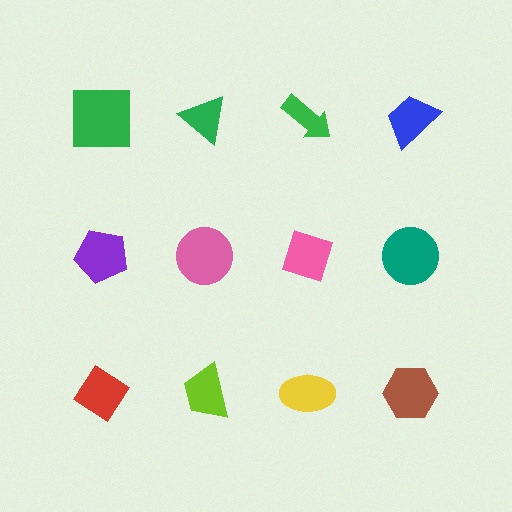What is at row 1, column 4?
A blue trapezoid.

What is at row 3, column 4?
A brown hexagon.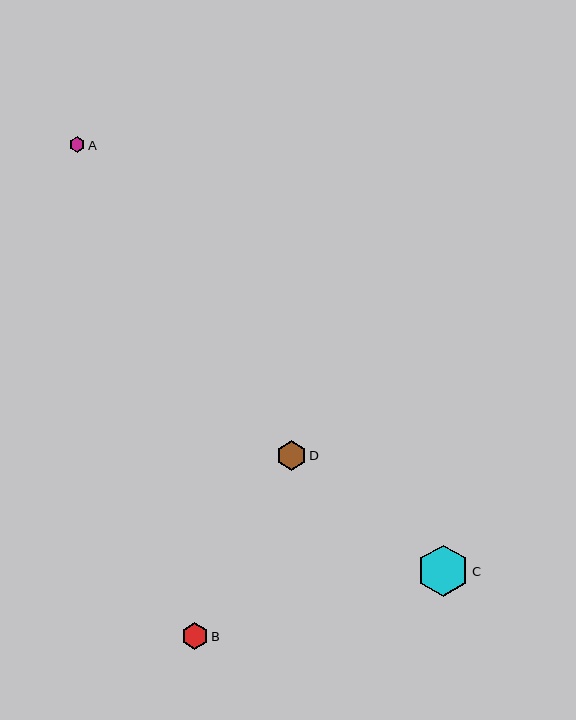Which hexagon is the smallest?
Hexagon A is the smallest with a size of approximately 15 pixels.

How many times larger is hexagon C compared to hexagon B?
Hexagon C is approximately 1.9 times the size of hexagon B.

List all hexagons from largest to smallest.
From largest to smallest: C, D, B, A.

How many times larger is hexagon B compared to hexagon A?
Hexagon B is approximately 1.8 times the size of hexagon A.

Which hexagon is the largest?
Hexagon C is the largest with a size of approximately 52 pixels.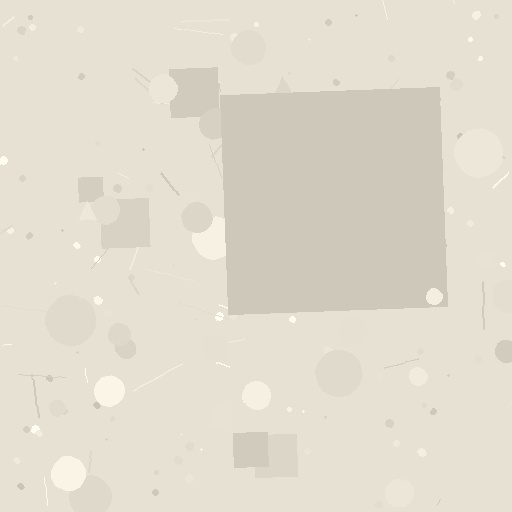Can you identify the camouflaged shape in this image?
The camouflaged shape is a square.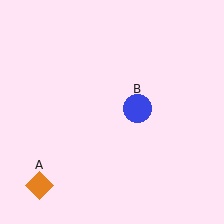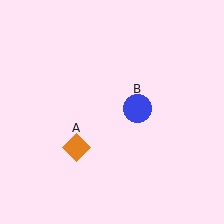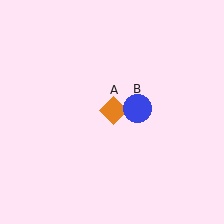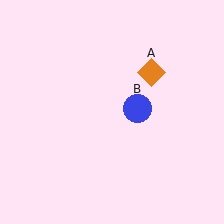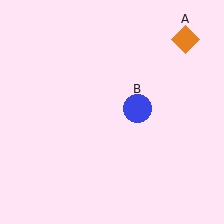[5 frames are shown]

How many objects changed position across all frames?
1 object changed position: orange diamond (object A).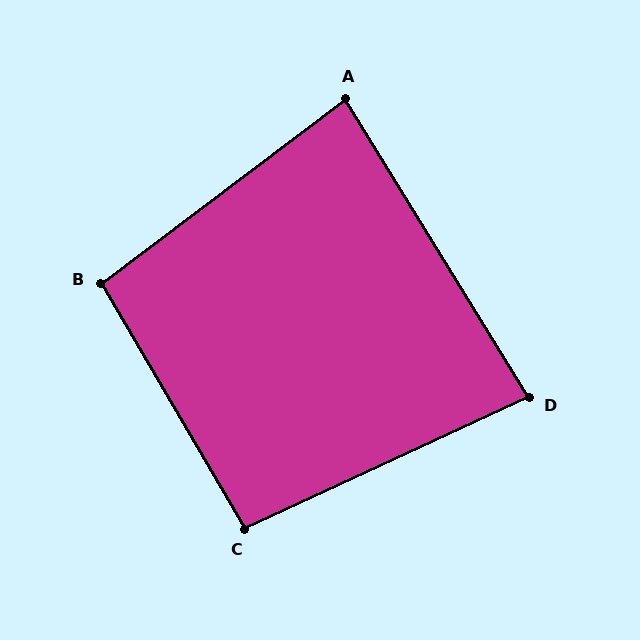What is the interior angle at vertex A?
Approximately 85 degrees (acute).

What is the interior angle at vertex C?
Approximately 95 degrees (obtuse).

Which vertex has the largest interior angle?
B, at approximately 97 degrees.